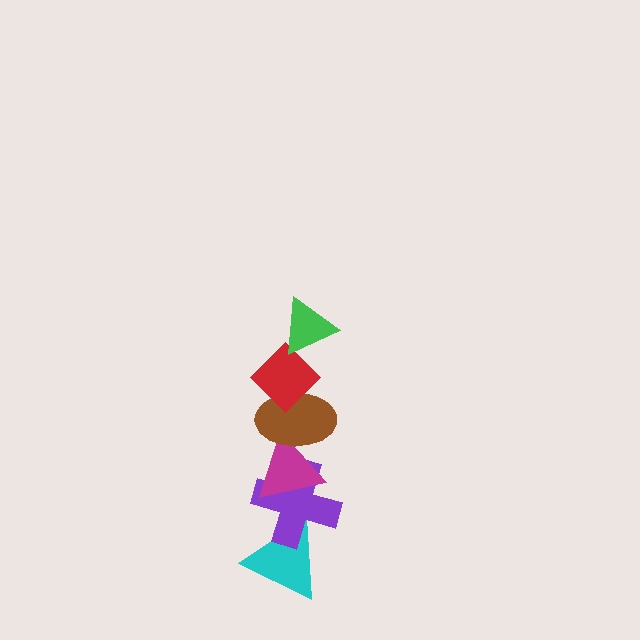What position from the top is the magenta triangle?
The magenta triangle is 4th from the top.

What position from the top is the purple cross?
The purple cross is 5th from the top.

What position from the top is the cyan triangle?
The cyan triangle is 6th from the top.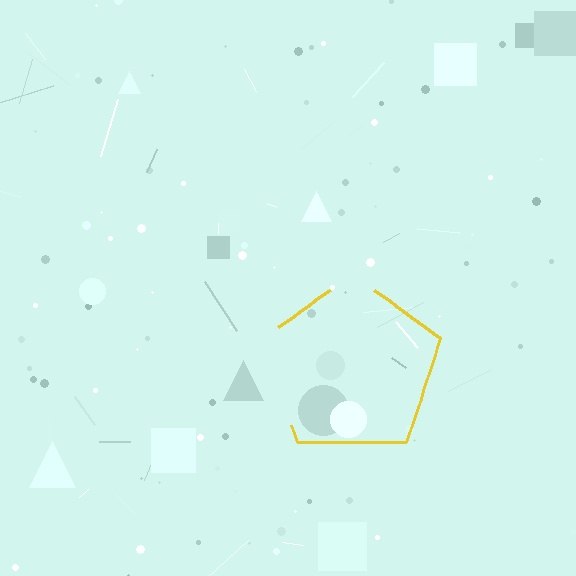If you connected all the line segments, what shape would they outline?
They would outline a pentagon.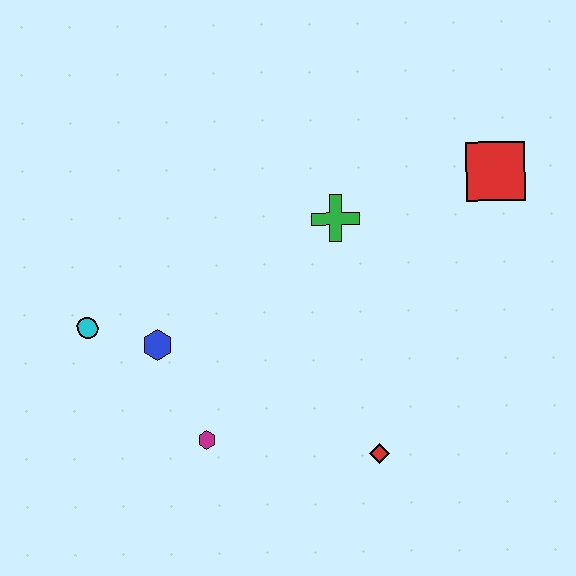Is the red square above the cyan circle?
Yes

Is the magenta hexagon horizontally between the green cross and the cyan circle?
Yes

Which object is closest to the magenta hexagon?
The blue hexagon is closest to the magenta hexagon.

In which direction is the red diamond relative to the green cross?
The red diamond is below the green cross.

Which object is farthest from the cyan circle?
The red square is farthest from the cyan circle.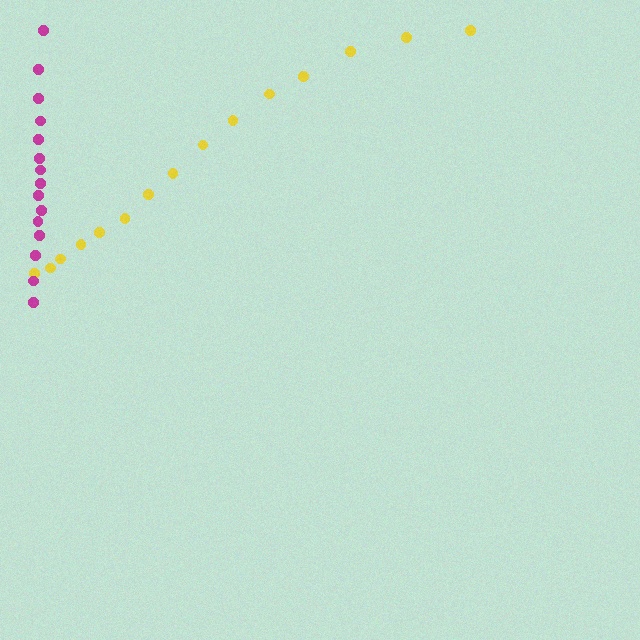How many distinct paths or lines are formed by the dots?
There are 2 distinct paths.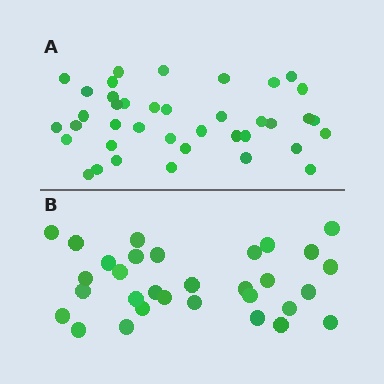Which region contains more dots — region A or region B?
Region A (the top region) has more dots.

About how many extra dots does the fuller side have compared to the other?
Region A has roughly 8 or so more dots than region B.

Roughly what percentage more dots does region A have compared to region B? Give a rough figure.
About 25% more.